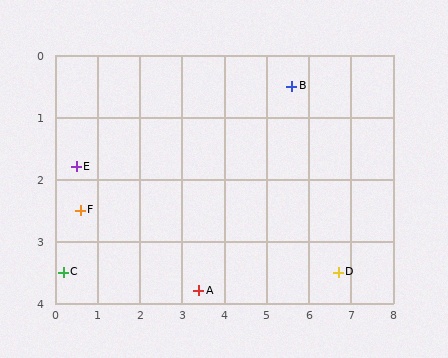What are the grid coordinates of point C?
Point C is at approximately (0.2, 3.5).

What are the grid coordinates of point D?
Point D is at approximately (6.7, 3.5).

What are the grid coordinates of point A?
Point A is at approximately (3.4, 3.8).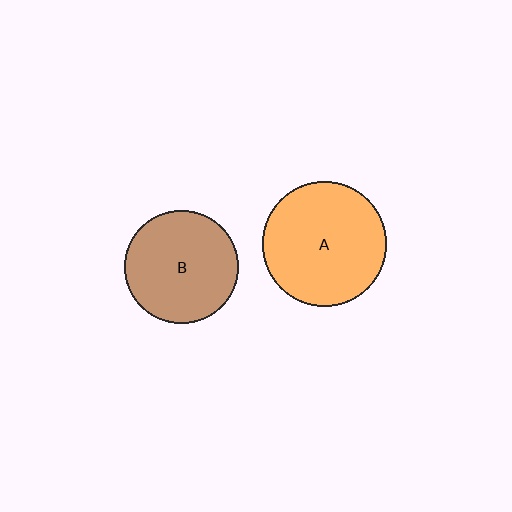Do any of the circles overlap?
No, none of the circles overlap.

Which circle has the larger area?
Circle A (orange).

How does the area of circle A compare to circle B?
Approximately 1.2 times.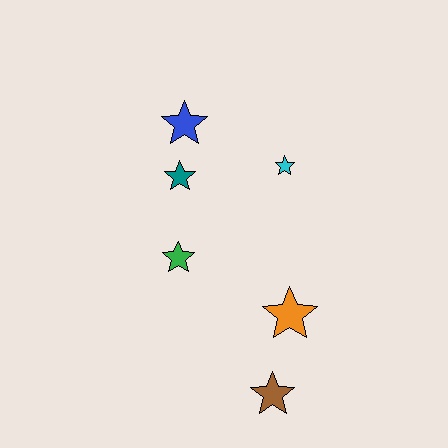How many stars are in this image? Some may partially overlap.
There are 6 stars.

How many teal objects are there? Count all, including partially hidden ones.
There is 1 teal object.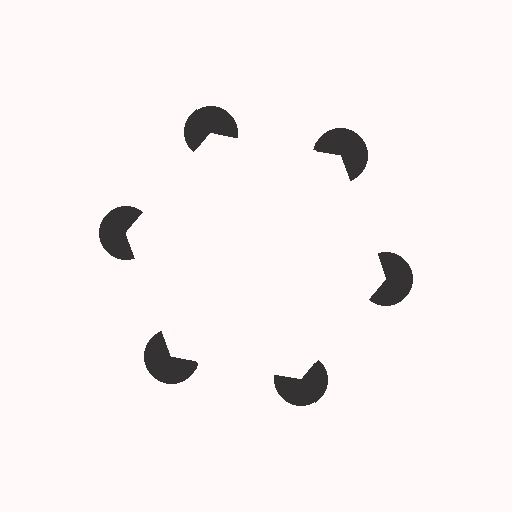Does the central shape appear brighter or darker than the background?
It typically appears slightly brighter than the background, even though no actual brightness change is drawn.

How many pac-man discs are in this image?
There are 6 — one at each vertex of the illusory hexagon.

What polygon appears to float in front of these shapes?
An illusory hexagon — its edges are inferred from the aligned wedge cuts in the pac-man discs, not physically drawn.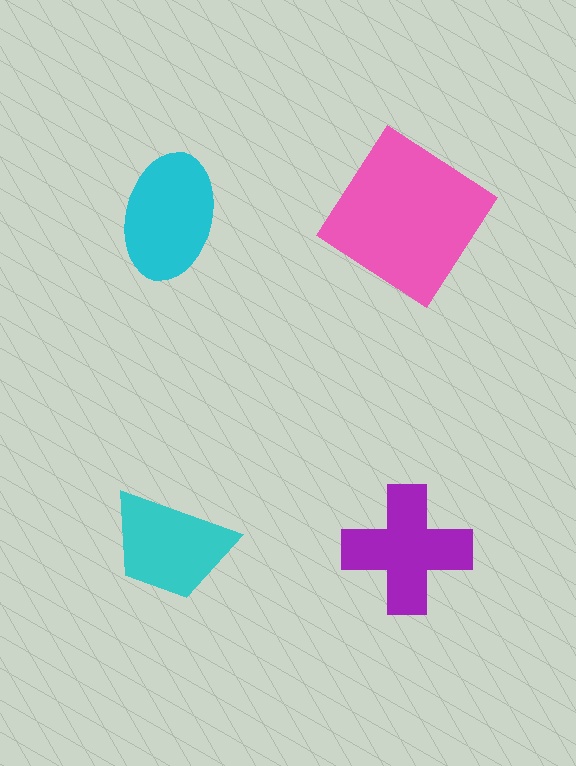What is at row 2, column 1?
A cyan trapezoid.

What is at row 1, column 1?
A cyan ellipse.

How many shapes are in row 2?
2 shapes.